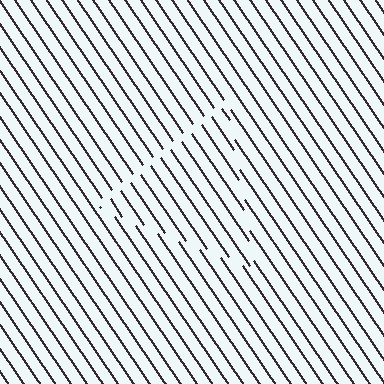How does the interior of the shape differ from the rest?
The interior of the shape contains the same grating, shifted by half a period — the contour is defined by the phase discontinuity where line-ends from the inner and outer gratings abut.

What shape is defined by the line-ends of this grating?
An illusory triangle. The interior of the shape contains the same grating, shifted by half a period — the contour is defined by the phase discontinuity where line-ends from the inner and outer gratings abut.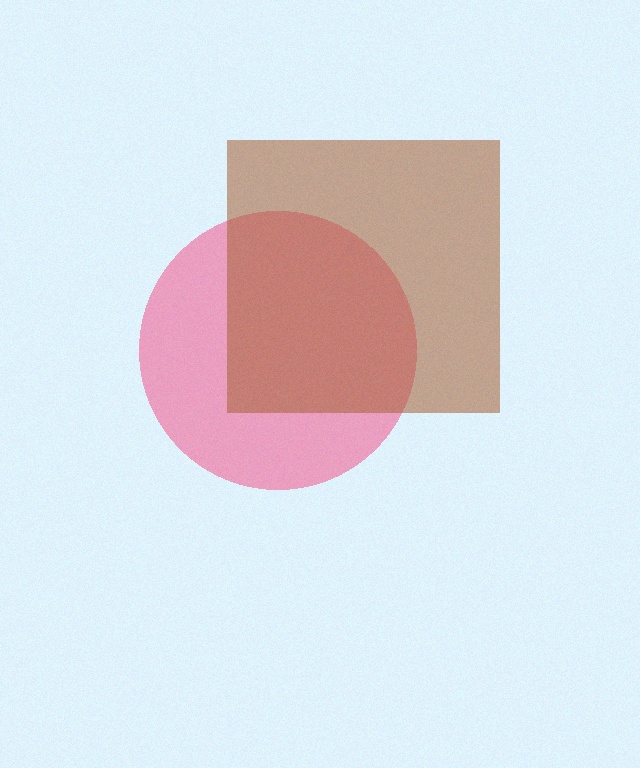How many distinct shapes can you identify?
There are 2 distinct shapes: a pink circle, a brown square.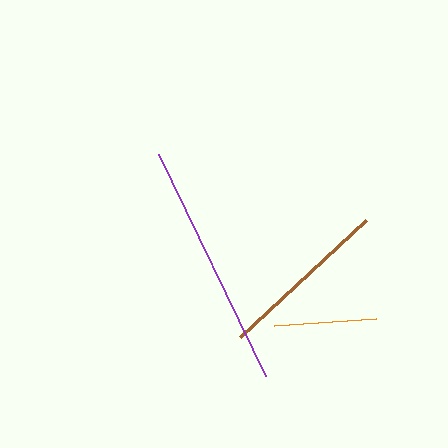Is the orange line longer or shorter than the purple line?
The purple line is longer than the orange line.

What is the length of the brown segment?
The brown segment is approximately 172 pixels long.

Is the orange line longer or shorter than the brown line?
The brown line is longer than the orange line.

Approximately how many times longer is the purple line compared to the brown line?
The purple line is approximately 1.4 times the length of the brown line.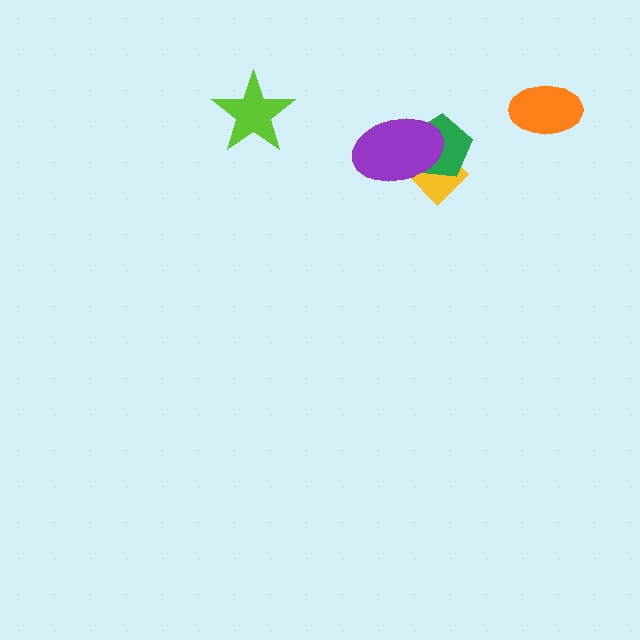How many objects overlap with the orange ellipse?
0 objects overlap with the orange ellipse.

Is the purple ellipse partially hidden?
No, no other shape covers it.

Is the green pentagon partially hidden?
Yes, it is partially covered by another shape.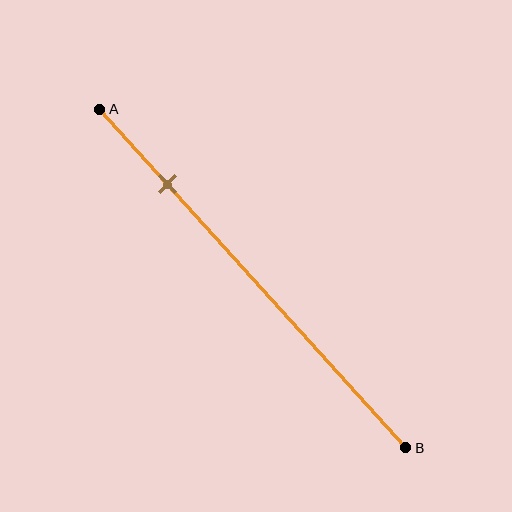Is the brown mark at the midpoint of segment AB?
No, the mark is at about 20% from A, not at the 50% midpoint.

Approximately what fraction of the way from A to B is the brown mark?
The brown mark is approximately 20% of the way from A to B.